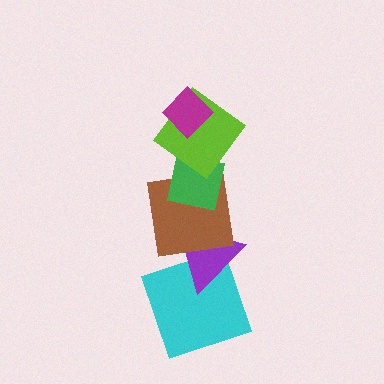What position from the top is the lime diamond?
The lime diamond is 2nd from the top.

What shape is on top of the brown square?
The green square is on top of the brown square.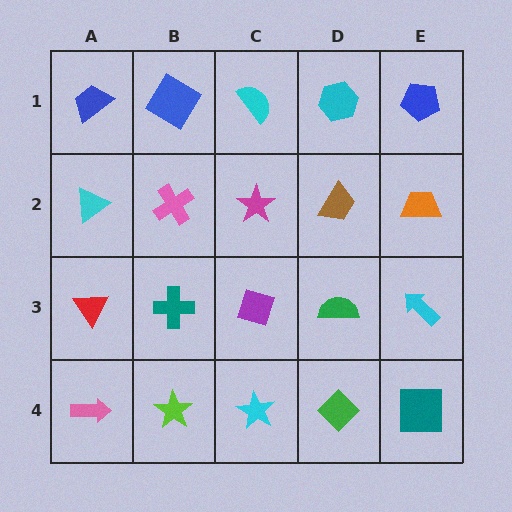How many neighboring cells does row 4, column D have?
3.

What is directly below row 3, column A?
A pink arrow.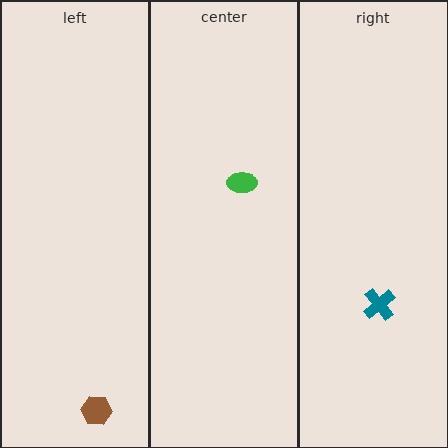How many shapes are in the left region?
1.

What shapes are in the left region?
The brown hexagon.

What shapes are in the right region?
The teal cross.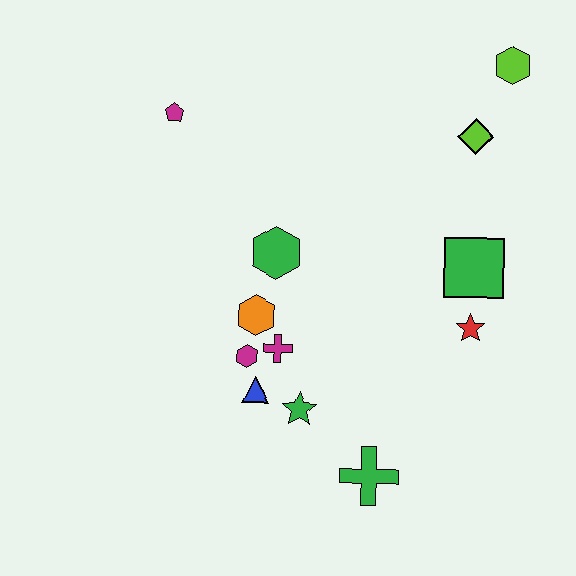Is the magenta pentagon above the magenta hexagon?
Yes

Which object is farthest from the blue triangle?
The lime hexagon is farthest from the blue triangle.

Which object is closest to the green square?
The red star is closest to the green square.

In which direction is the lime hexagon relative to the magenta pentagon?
The lime hexagon is to the right of the magenta pentagon.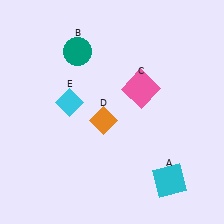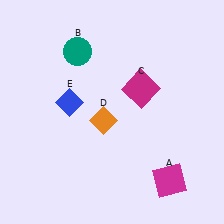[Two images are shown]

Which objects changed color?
A changed from cyan to magenta. C changed from pink to magenta. E changed from cyan to blue.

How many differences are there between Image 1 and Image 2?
There are 3 differences between the two images.